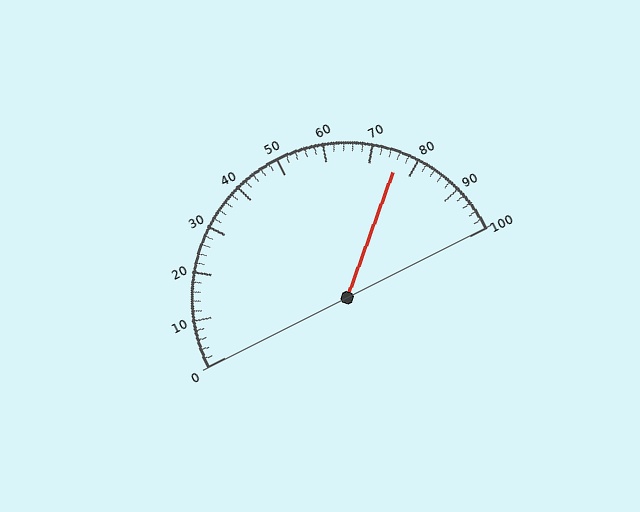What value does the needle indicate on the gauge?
The needle indicates approximately 76.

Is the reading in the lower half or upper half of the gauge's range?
The reading is in the upper half of the range (0 to 100).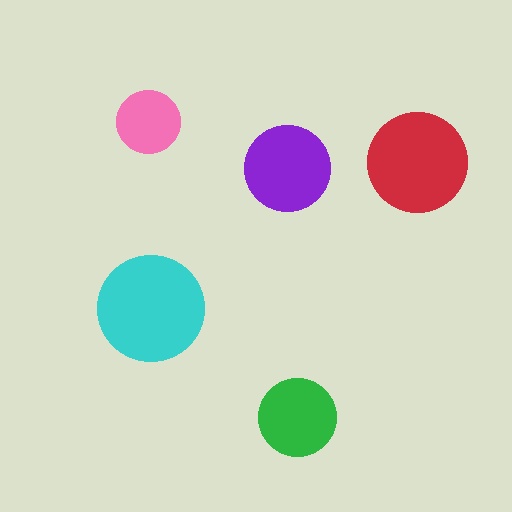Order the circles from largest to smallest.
the cyan one, the red one, the purple one, the green one, the pink one.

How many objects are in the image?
There are 5 objects in the image.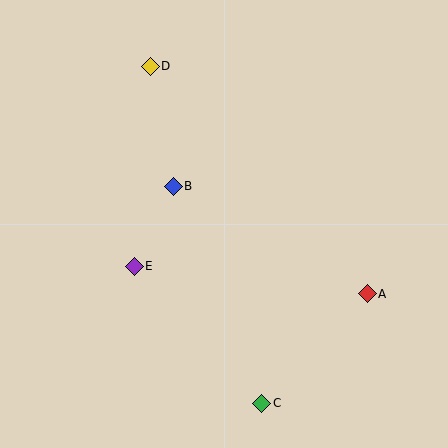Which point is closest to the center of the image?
Point B at (173, 186) is closest to the center.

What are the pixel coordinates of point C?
Point C is at (262, 403).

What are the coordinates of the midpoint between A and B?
The midpoint between A and B is at (270, 240).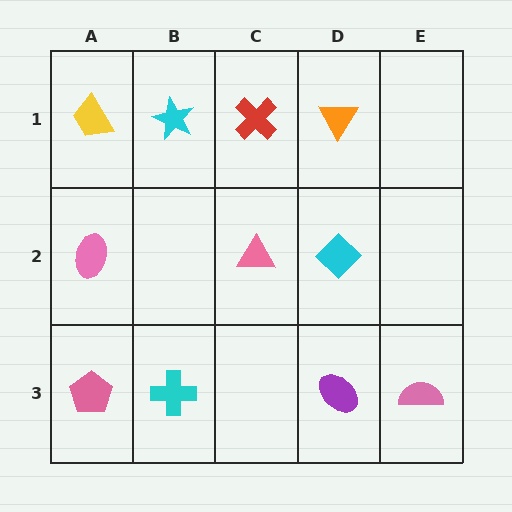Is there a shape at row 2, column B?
No, that cell is empty.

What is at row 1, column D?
An orange triangle.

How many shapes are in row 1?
4 shapes.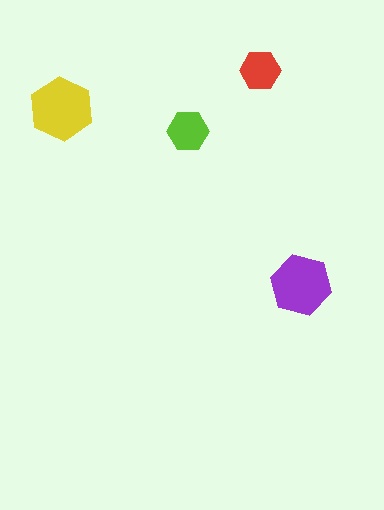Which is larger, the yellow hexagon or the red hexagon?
The yellow one.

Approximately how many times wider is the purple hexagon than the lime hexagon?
About 1.5 times wider.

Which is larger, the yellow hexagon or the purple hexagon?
The yellow one.